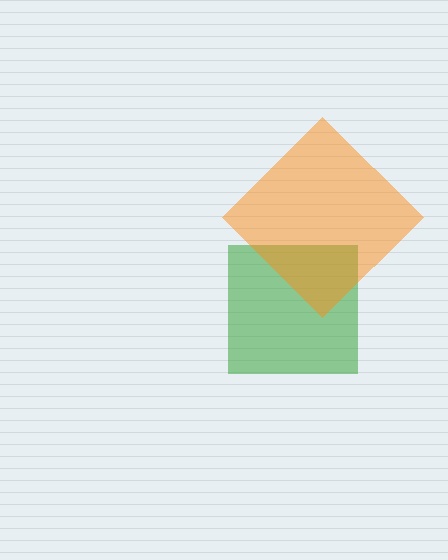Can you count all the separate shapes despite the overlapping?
Yes, there are 2 separate shapes.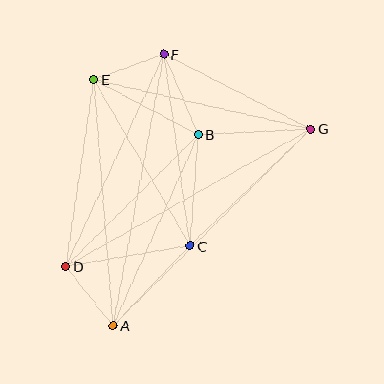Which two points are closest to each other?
Points E and F are closest to each other.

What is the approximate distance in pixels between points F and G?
The distance between F and G is approximately 165 pixels.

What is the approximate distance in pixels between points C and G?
The distance between C and G is approximately 168 pixels.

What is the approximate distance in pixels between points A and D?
The distance between A and D is approximately 76 pixels.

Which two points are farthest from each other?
Points D and G are farthest from each other.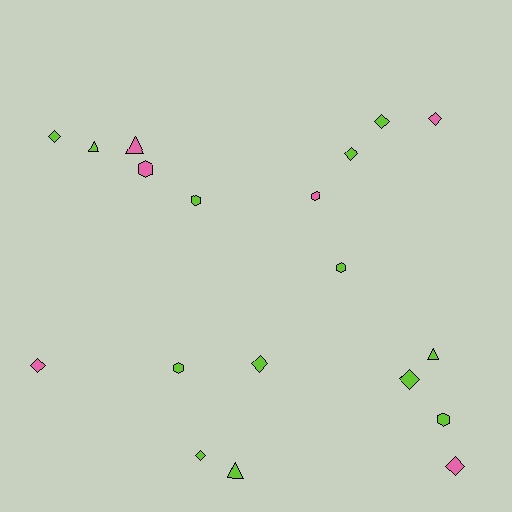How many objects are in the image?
There are 19 objects.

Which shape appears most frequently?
Diamond, with 9 objects.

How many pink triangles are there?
There is 1 pink triangle.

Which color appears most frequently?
Lime, with 13 objects.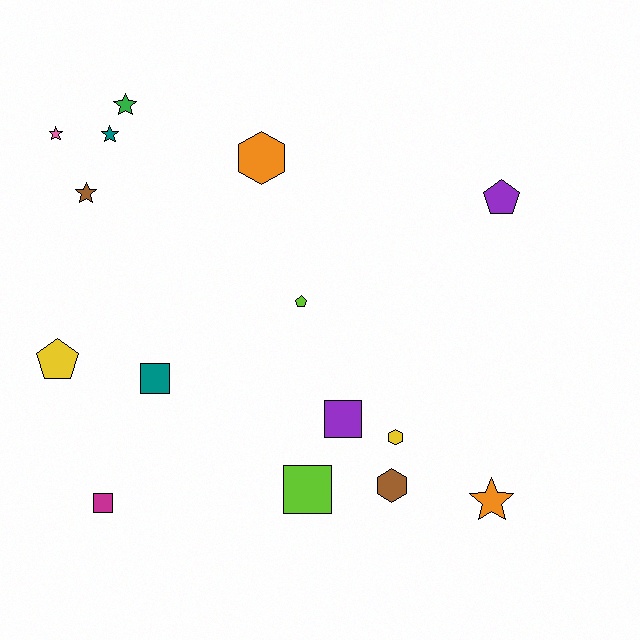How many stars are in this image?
There are 5 stars.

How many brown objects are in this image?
There are 2 brown objects.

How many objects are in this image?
There are 15 objects.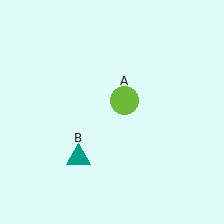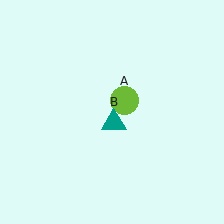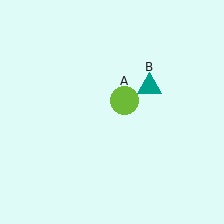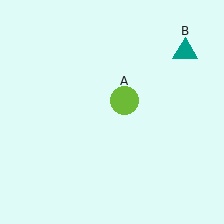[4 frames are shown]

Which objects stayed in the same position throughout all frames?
Lime circle (object A) remained stationary.